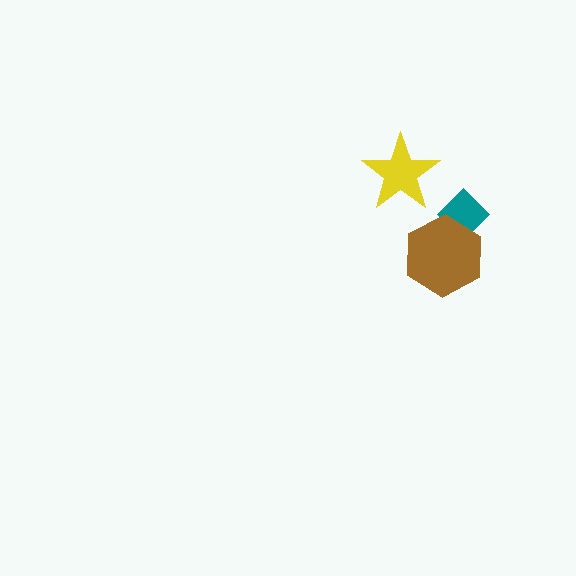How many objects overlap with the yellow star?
0 objects overlap with the yellow star.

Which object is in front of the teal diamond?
The brown hexagon is in front of the teal diamond.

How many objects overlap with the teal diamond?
1 object overlaps with the teal diamond.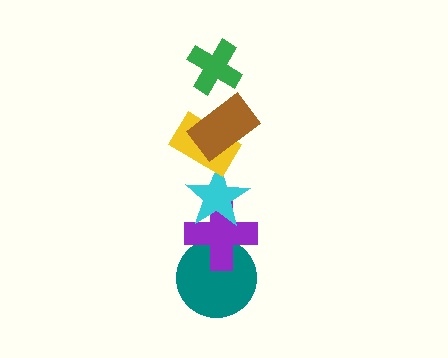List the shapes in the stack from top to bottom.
From top to bottom: the green cross, the brown rectangle, the yellow rectangle, the cyan star, the purple cross, the teal circle.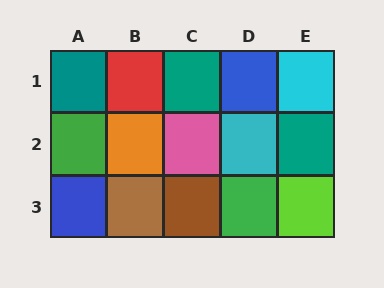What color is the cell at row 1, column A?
Teal.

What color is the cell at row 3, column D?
Green.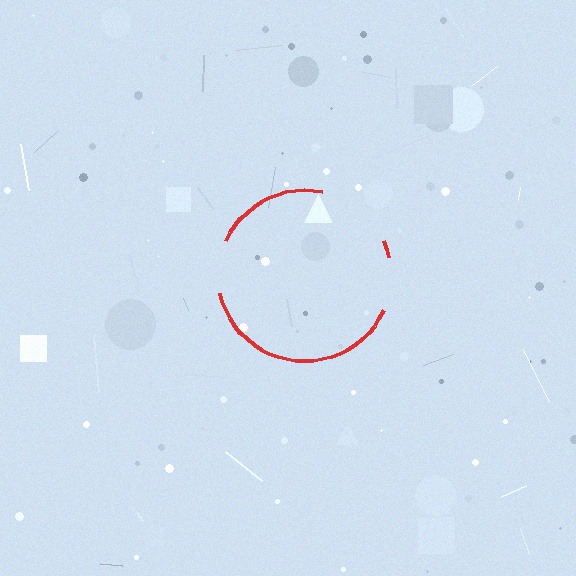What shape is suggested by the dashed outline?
The dashed outline suggests a circle.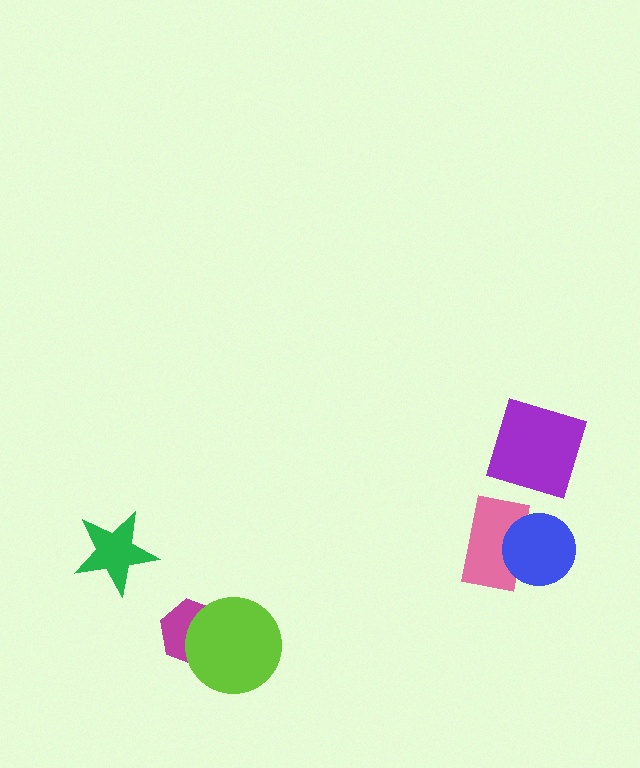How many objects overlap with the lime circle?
1 object overlaps with the lime circle.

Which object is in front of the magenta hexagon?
The lime circle is in front of the magenta hexagon.